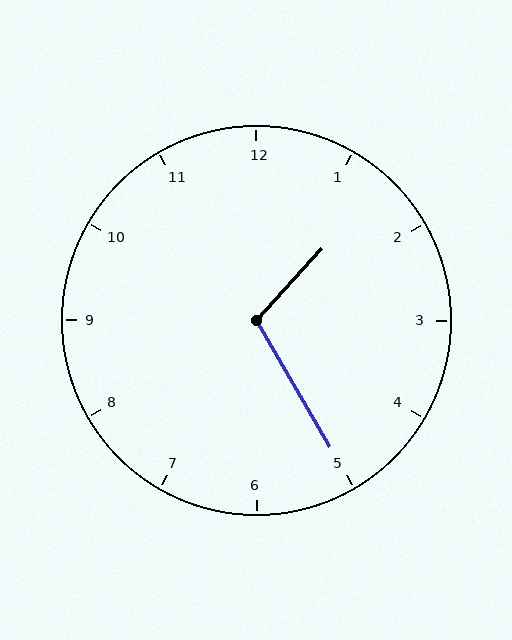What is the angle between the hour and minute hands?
Approximately 108 degrees.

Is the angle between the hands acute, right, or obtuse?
It is obtuse.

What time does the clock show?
1:25.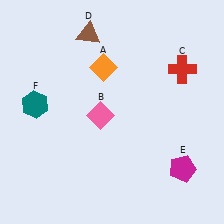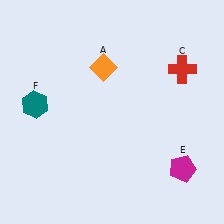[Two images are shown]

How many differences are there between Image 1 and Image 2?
There are 2 differences between the two images.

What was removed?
The pink diamond (B), the brown triangle (D) were removed in Image 2.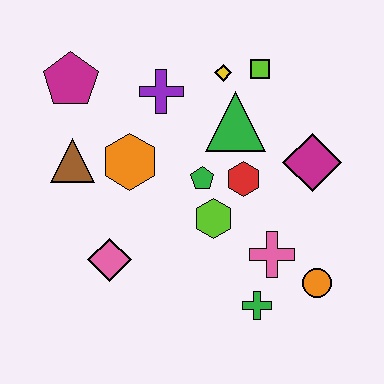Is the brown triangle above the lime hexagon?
Yes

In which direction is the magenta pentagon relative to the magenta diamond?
The magenta pentagon is to the left of the magenta diamond.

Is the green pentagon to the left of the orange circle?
Yes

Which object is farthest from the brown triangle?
The orange circle is farthest from the brown triangle.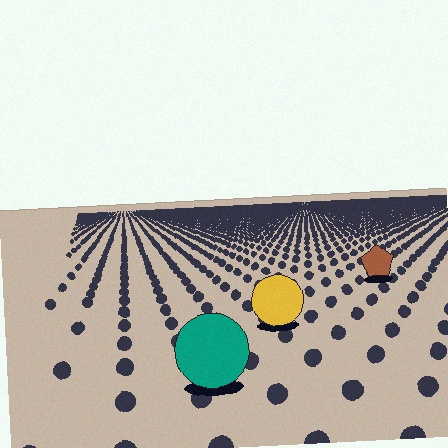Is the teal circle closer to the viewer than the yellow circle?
Yes. The teal circle is closer — you can tell from the texture gradient: the ground texture is coarser near it.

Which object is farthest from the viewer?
The brown pentagon is farthest from the viewer. It appears smaller and the ground texture around it is denser.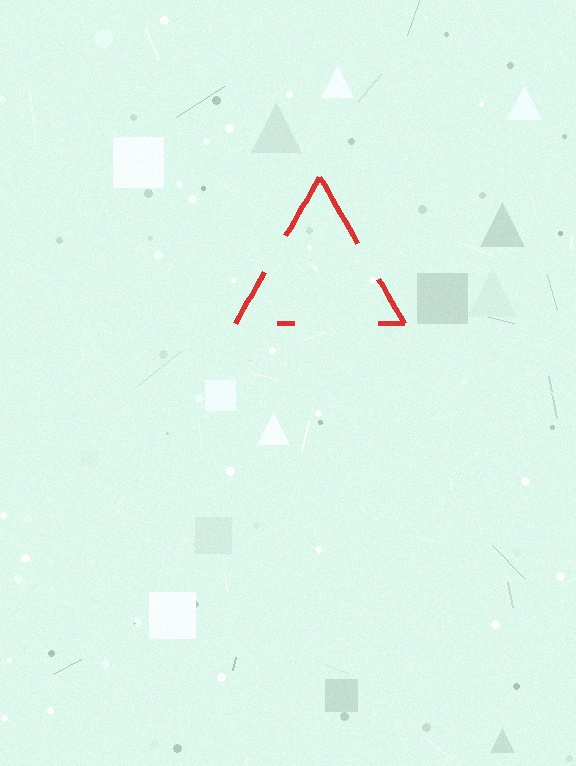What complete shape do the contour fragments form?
The contour fragments form a triangle.